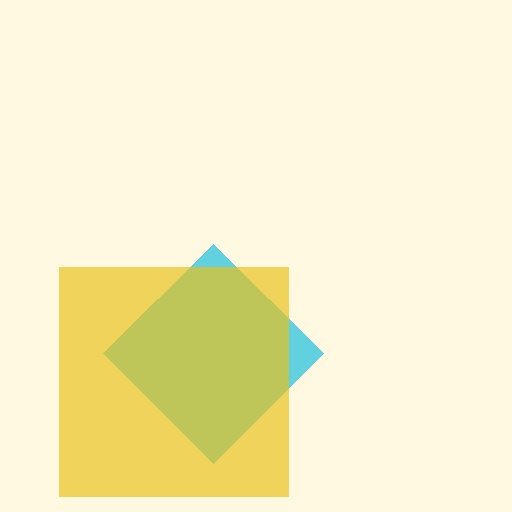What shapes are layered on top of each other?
The layered shapes are: a cyan diamond, a yellow square.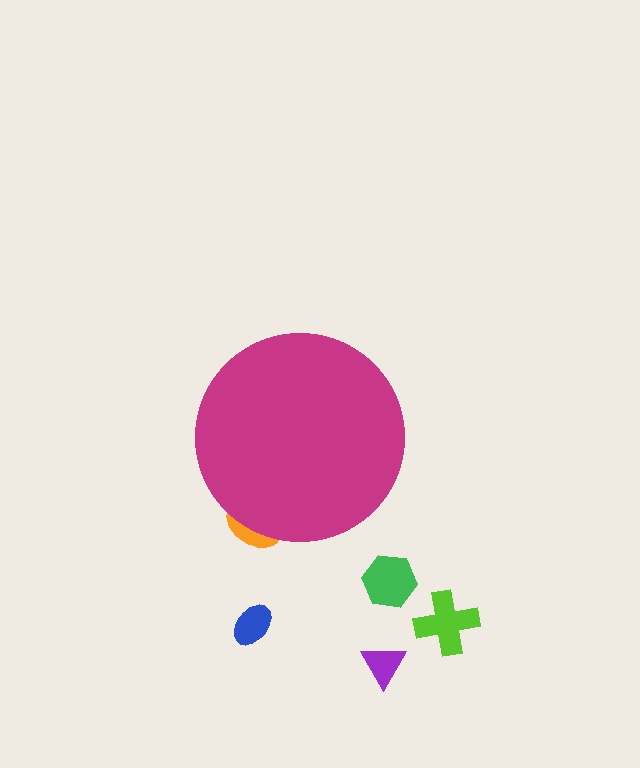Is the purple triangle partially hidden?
No, the purple triangle is fully visible.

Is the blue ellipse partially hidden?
No, the blue ellipse is fully visible.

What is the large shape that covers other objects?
A magenta circle.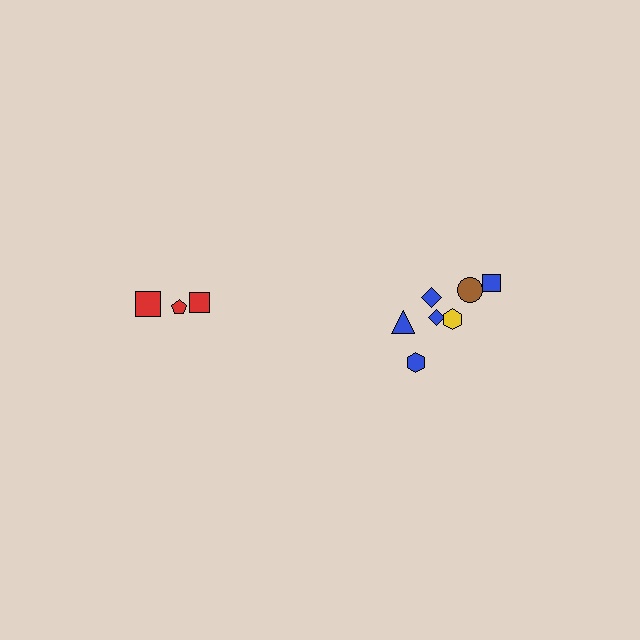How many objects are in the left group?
There are 3 objects.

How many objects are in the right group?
There are 7 objects.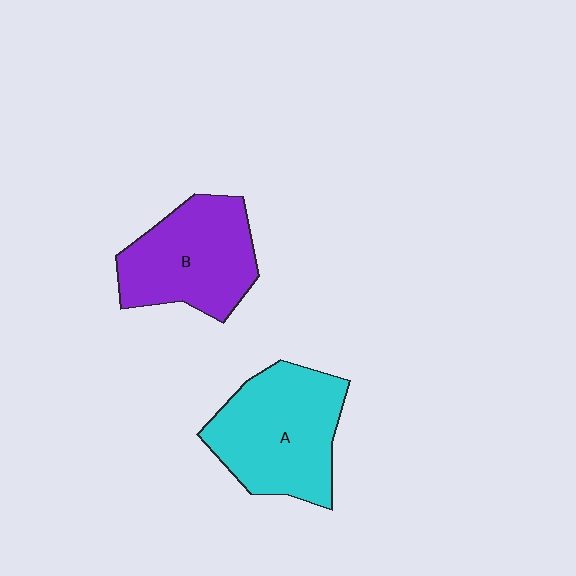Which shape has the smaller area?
Shape B (purple).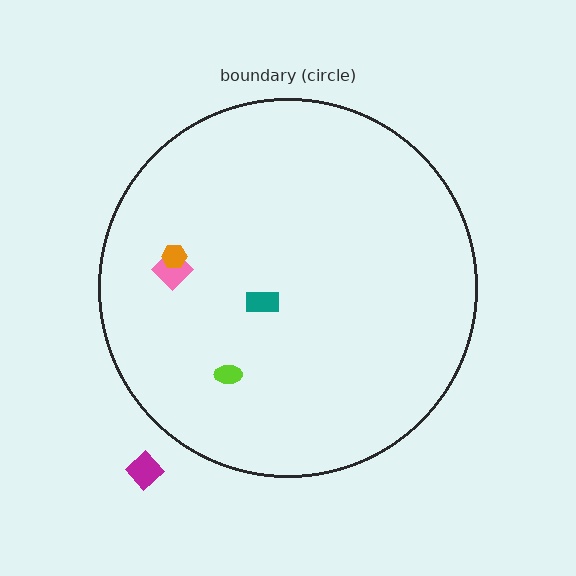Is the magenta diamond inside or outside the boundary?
Outside.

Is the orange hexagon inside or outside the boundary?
Inside.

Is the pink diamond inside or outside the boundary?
Inside.